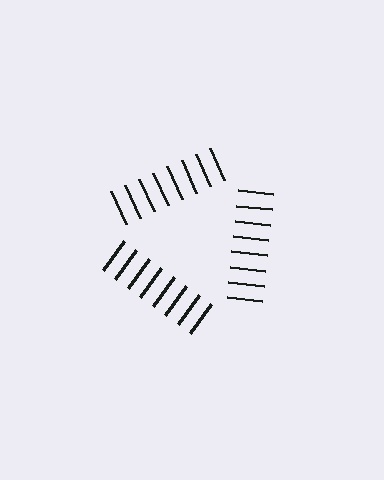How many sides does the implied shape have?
3 sides — the line-ends trace a triangle.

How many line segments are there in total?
24 — 8 along each of the 3 edges.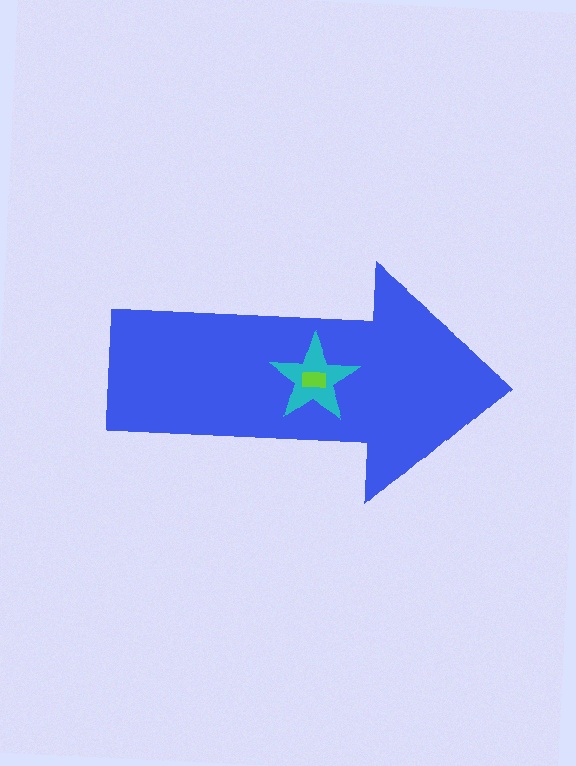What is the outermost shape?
The blue arrow.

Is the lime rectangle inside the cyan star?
Yes.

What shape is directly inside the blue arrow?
The cyan star.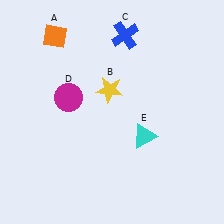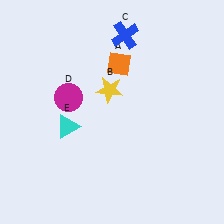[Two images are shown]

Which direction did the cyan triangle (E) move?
The cyan triangle (E) moved left.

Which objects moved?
The objects that moved are: the orange diamond (A), the cyan triangle (E).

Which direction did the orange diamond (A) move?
The orange diamond (A) moved right.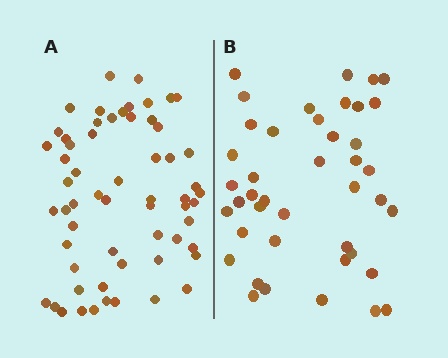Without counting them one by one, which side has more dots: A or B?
Region A (the left region) has more dots.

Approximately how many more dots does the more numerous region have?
Region A has approximately 20 more dots than region B.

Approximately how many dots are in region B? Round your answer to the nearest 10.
About 40 dots. (The exact count is 42, which rounds to 40.)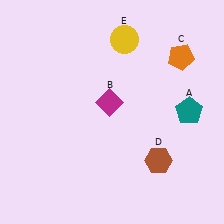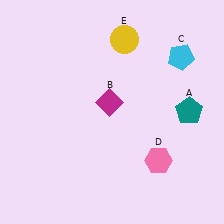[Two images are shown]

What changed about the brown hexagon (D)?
In Image 1, D is brown. In Image 2, it changed to pink.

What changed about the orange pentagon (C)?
In Image 1, C is orange. In Image 2, it changed to cyan.